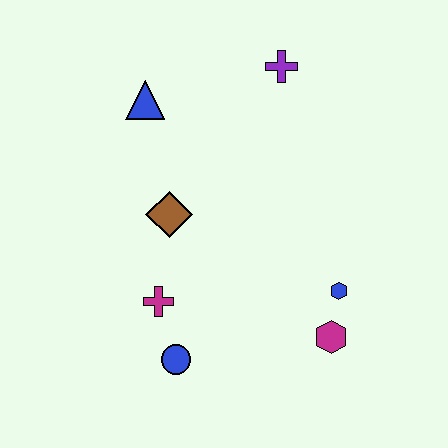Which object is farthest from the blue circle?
The purple cross is farthest from the blue circle.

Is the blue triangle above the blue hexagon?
Yes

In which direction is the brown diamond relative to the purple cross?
The brown diamond is below the purple cross.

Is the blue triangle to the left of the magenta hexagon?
Yes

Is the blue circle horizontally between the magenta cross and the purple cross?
Yes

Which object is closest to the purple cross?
The blue triangle is closest to the purple cross.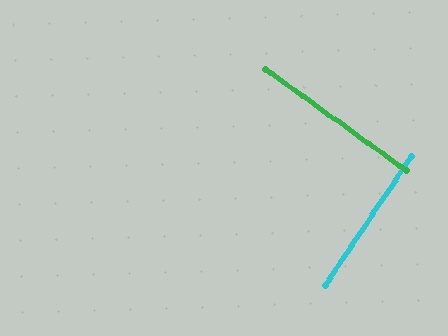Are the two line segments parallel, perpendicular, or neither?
Perpendicular — they meet at approximately 88°.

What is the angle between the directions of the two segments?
Approximately 88 degrees.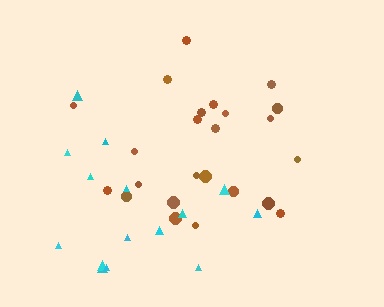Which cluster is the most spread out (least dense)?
Cyan.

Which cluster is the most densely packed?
Brown.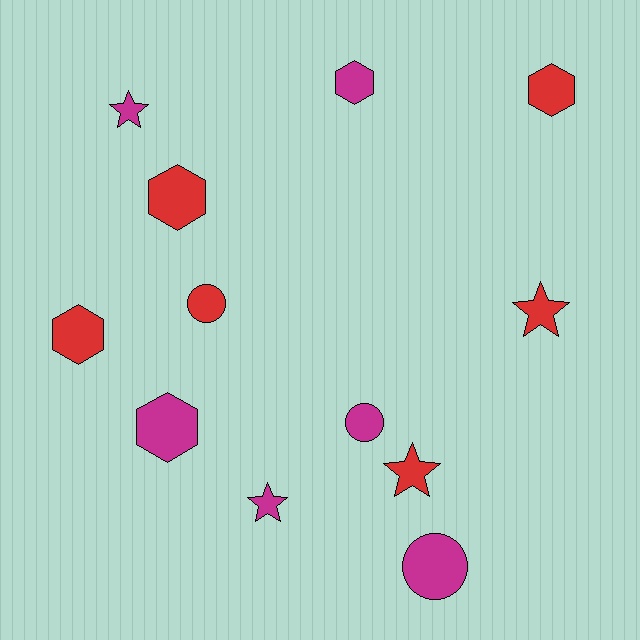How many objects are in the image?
There are 12 objects.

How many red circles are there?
There is 1 red circle.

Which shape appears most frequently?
Hexagon, with 5 objects.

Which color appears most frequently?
Red, with 6 objects.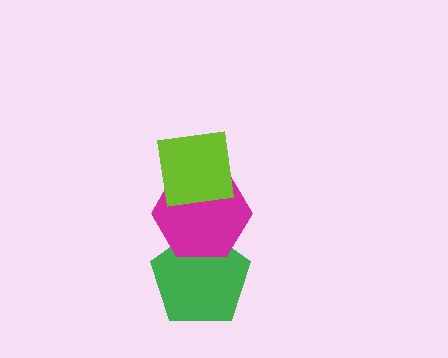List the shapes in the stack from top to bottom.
From top to bottom: the lime square, the magenta hexagon, the green pentagon.